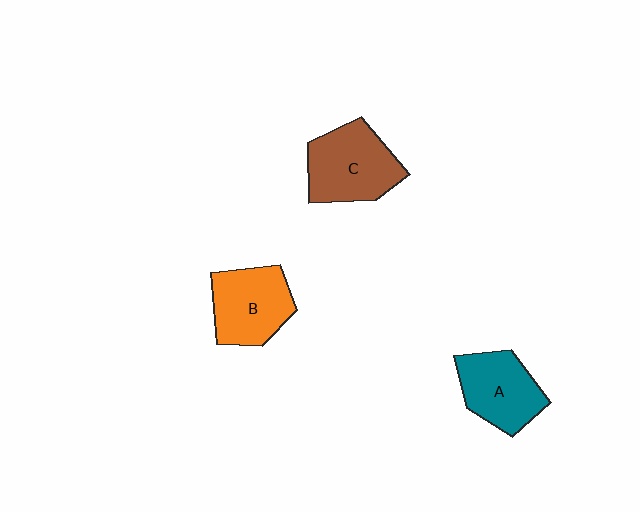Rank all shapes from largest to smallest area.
From largest to smallest: C (brown), B (orange), A (teal).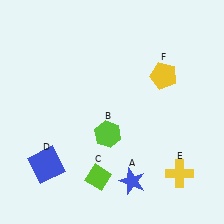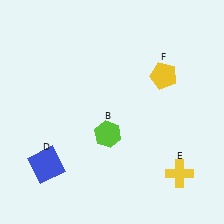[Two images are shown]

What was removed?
The blue star (A), the lime diamond (C) were removed in Image 2.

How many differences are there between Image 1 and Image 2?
There are 2 differences between the two images.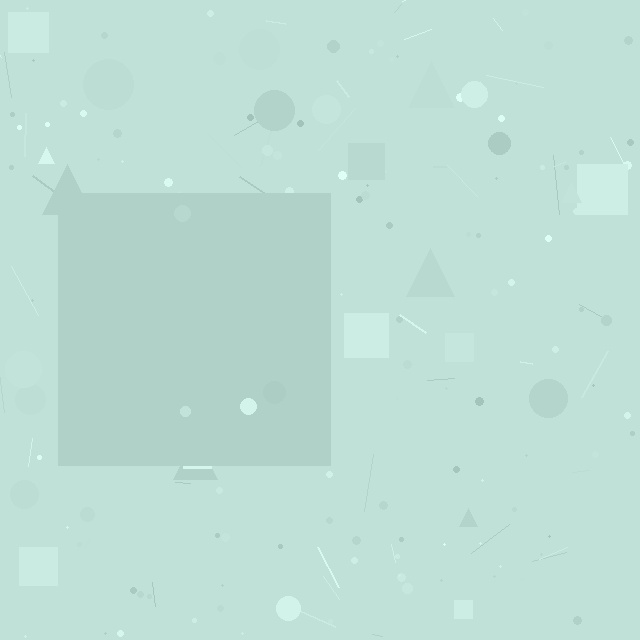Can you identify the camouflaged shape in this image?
The camouflaged shape is a square.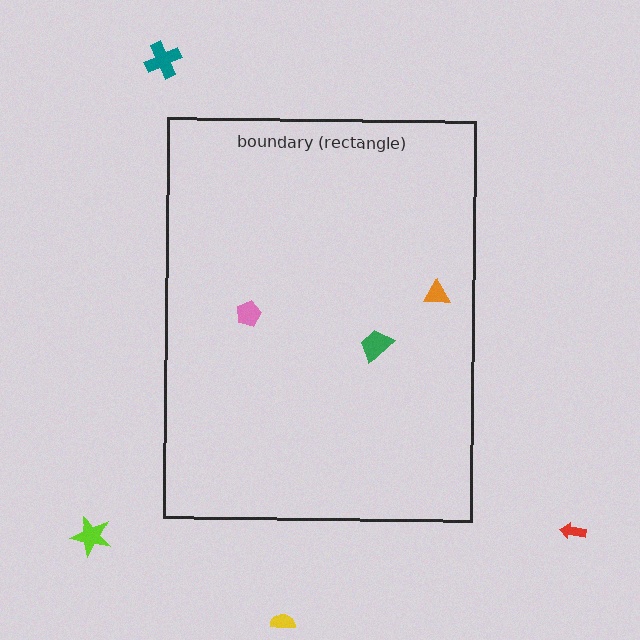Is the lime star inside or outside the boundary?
Outside.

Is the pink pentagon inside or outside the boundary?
Inside.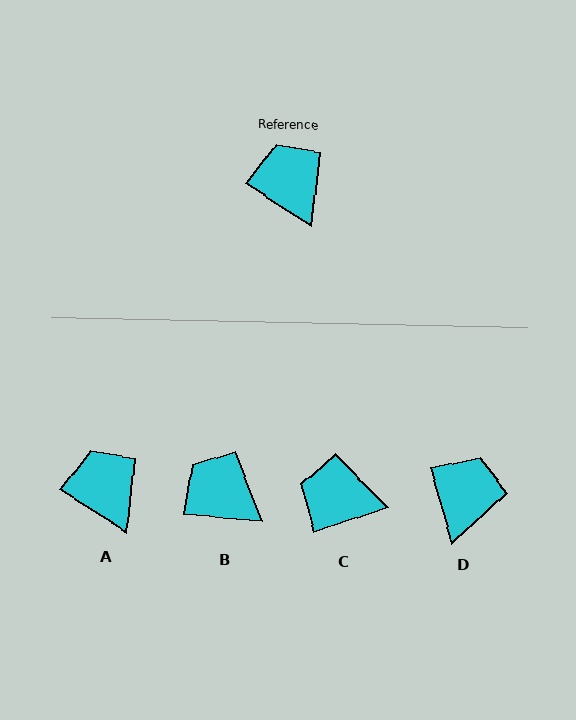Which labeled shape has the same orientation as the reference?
A.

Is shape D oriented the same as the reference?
No, it is off by about 41 degrees.